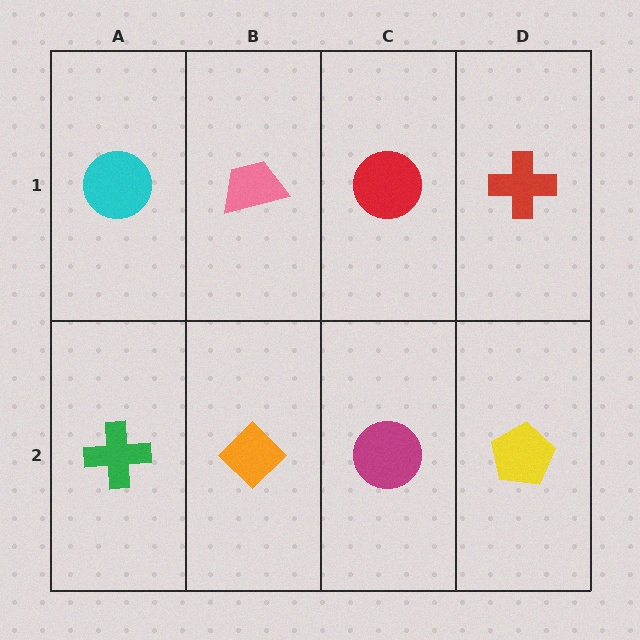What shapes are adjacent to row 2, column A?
A cyan circle (row 1, column A), an orange diamond (row 2, column B).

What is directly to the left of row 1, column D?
A red circle.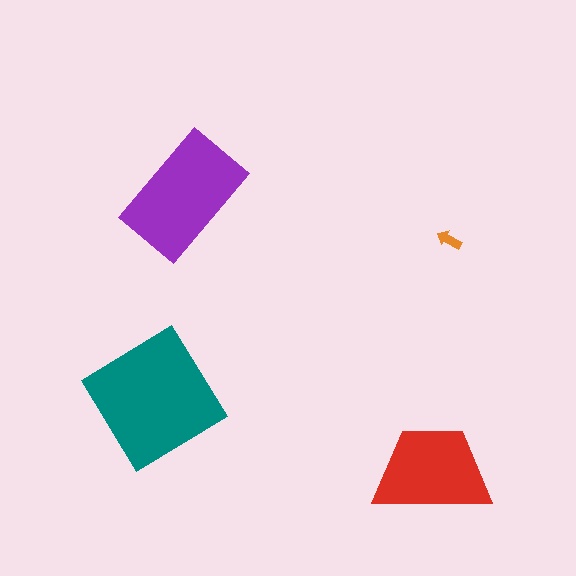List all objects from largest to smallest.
The teal diamond, the purple rectangle, the red trapezoid, the orange arrow.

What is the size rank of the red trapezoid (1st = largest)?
3rd.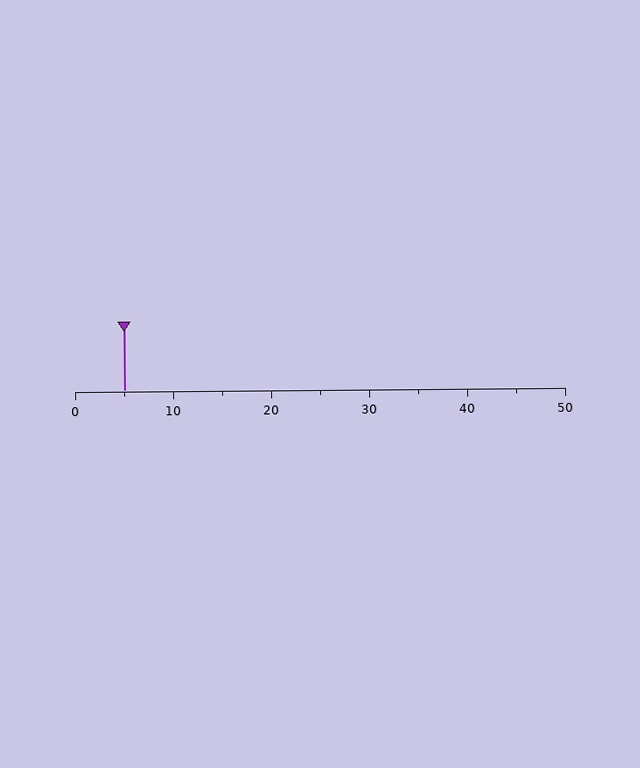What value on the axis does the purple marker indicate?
The marker indicates approximately 5.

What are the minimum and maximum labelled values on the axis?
The axis runs from 0 to 50.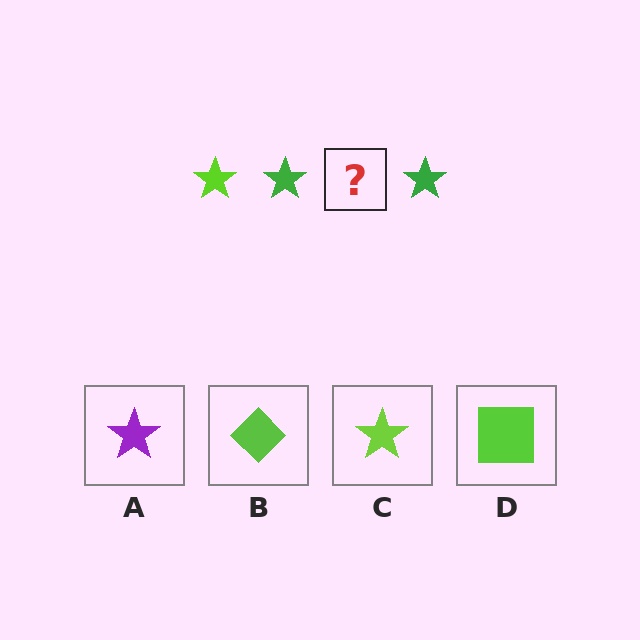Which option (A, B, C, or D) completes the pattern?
C.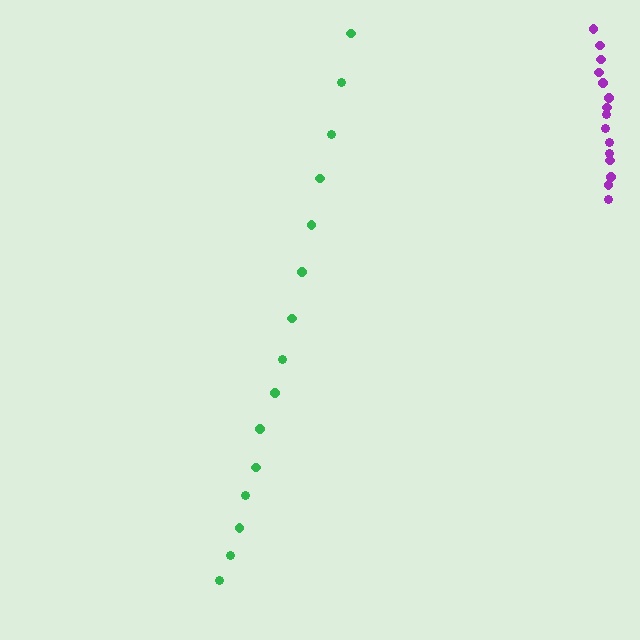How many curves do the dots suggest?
There are 2 distinct paths.